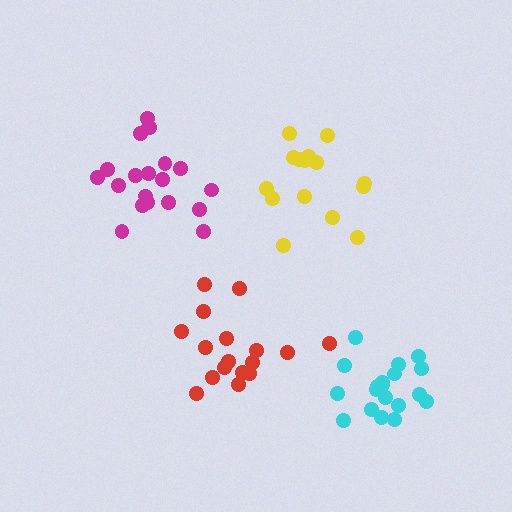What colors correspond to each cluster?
The clusters are colored: yellow, red, magenta, cyan.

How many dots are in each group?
Group 1: 15 dots, Group 2: 17 dots, Group 3: 20 dots, Group 4: 19 dots (71 total).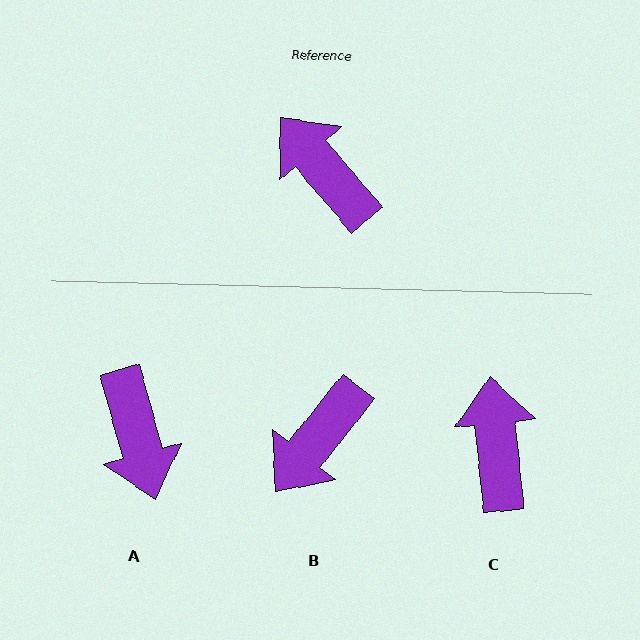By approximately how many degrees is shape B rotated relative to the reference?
Approximately 101 degrees counter-clockwise.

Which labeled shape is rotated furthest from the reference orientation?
A, about 155 degrees away.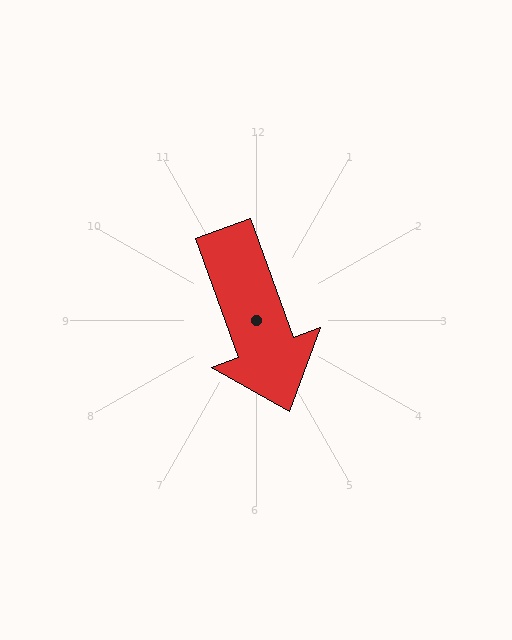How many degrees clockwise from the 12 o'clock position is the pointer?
Approximately 160 degrees.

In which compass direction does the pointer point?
South.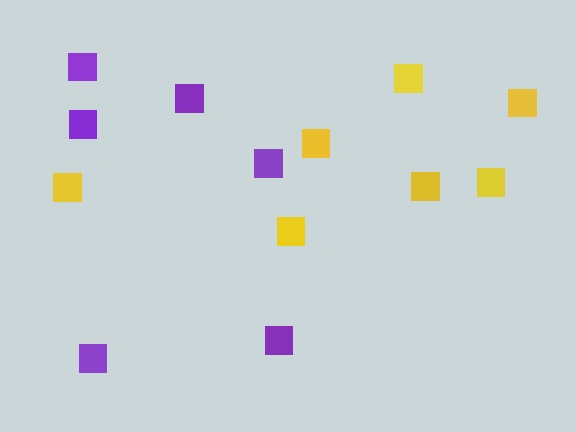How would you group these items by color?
There are 2 groups: one group of yellow squares (7) and one group of purple squares (6).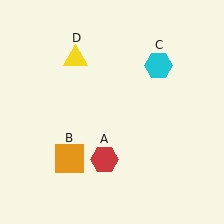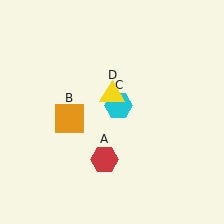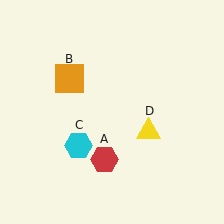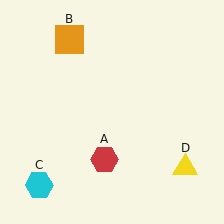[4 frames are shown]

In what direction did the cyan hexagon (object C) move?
The cyan hexagon (object C) moved down and to the left.